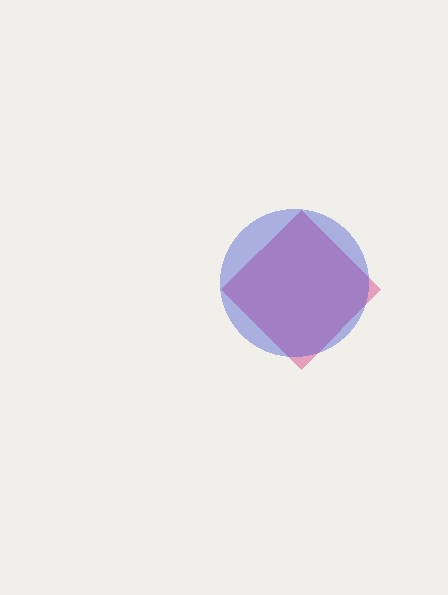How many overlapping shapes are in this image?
There are 2 overlapping shapes in the image.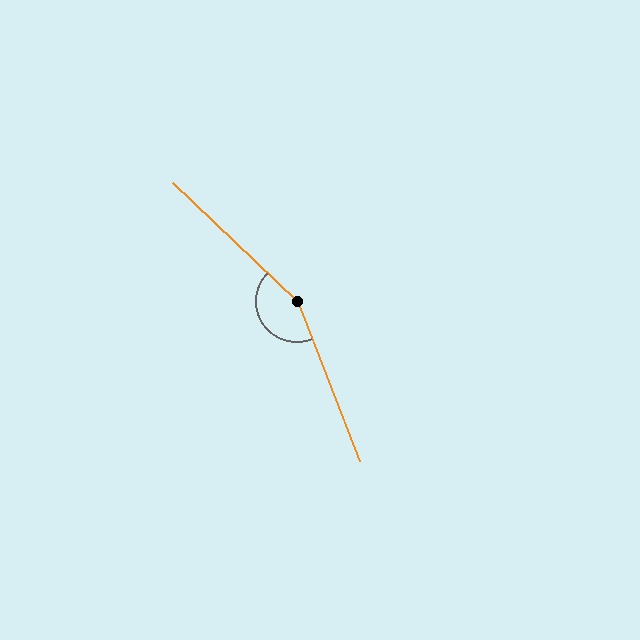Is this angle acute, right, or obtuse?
It is obtuse.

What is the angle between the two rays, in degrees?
Approximately 155 degrees.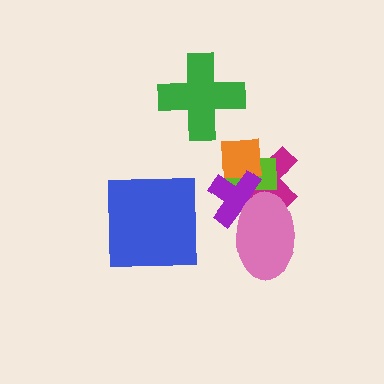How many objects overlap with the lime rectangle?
3 objects overlap with the lime rectangle.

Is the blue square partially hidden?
No, no other shape covers it.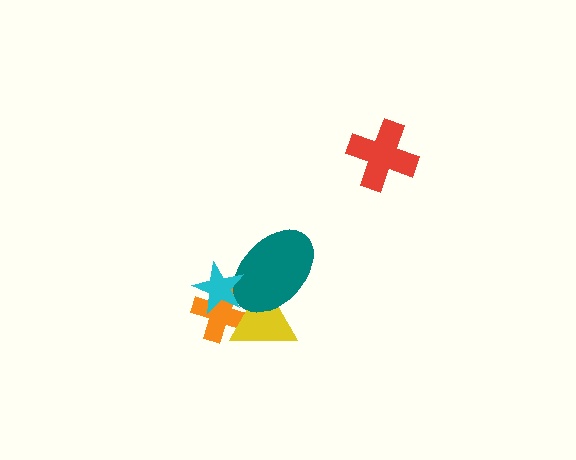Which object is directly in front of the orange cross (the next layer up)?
The yellow triangle is directly in front of the orange cross.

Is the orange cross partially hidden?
Yes, it is partially covered by another shape.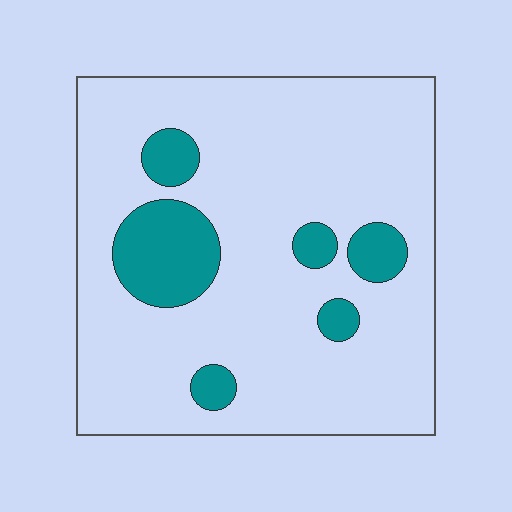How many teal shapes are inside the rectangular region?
6.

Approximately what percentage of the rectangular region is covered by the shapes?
Approximately 15%.